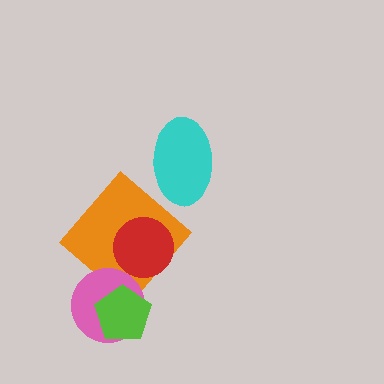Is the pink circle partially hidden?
Yes, it is partially covered by another shape.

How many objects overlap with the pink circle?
2 objects overlap with the pink circle.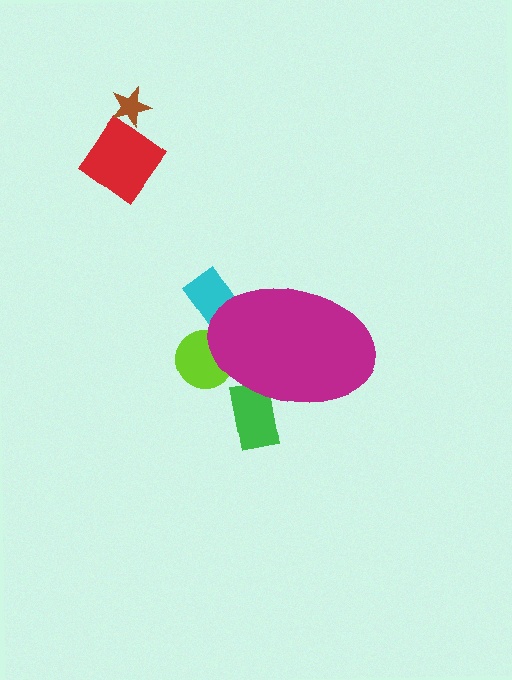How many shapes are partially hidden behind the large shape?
3 shapes are partially hidden.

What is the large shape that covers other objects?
A magenta ellipse.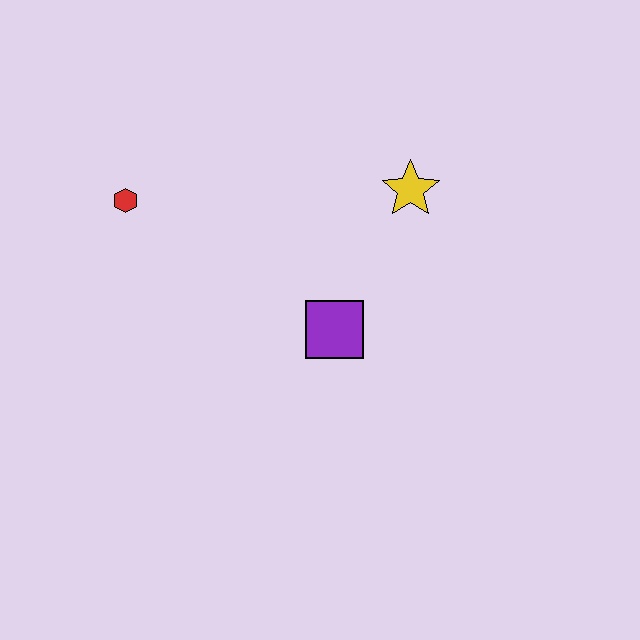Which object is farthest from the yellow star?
The red hexagon is farthest from the yellow star.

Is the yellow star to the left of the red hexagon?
No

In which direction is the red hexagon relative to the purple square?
The red hexagon is to the left of the purple square.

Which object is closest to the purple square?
The yellow star is closest to the purple square.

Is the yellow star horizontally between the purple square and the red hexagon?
No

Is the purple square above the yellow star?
No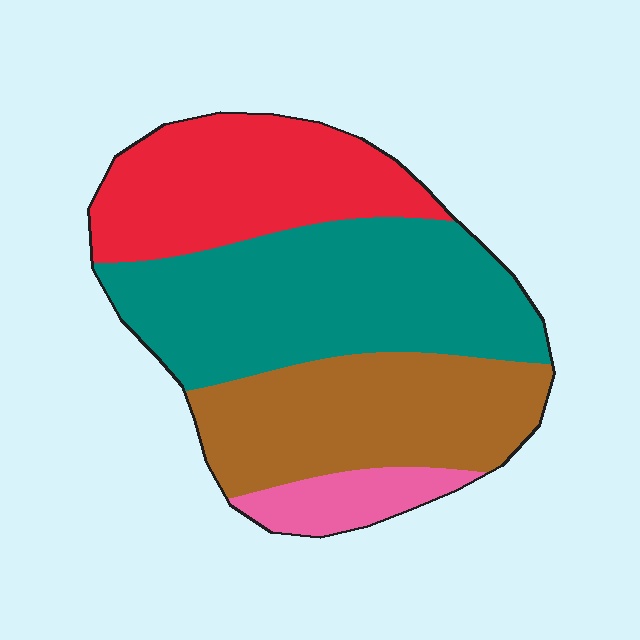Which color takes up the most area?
Teal, at roughly 40%.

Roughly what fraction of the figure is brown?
Brown takes up about one quarter (1/4) of the figure.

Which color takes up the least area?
Pink, at roughly 10%.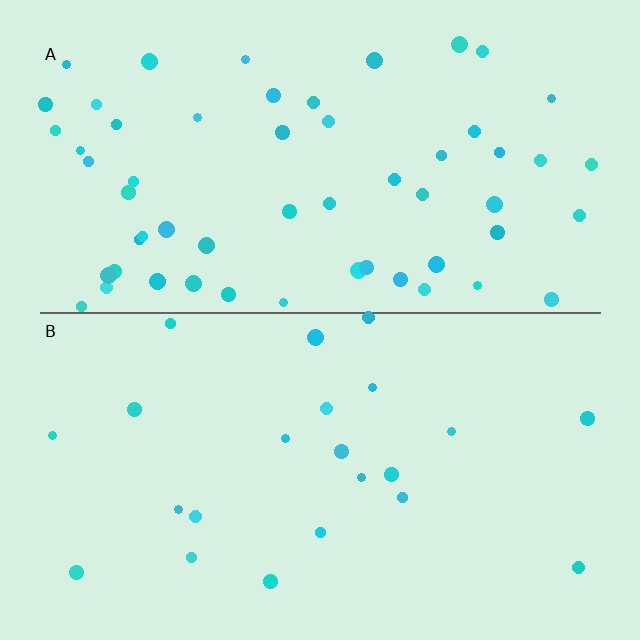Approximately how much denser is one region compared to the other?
Approximately 2.6× — region A over region B.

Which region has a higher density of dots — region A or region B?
A (the top).